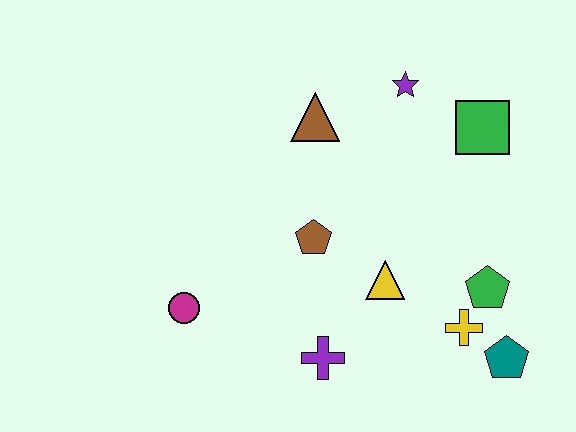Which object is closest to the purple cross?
The yellow triangle is closest to the purple cross.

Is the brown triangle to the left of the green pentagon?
Yes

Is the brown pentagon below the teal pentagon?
No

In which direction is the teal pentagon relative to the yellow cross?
The teal pentagon is to the right of the yellow cross.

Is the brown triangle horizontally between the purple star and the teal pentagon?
No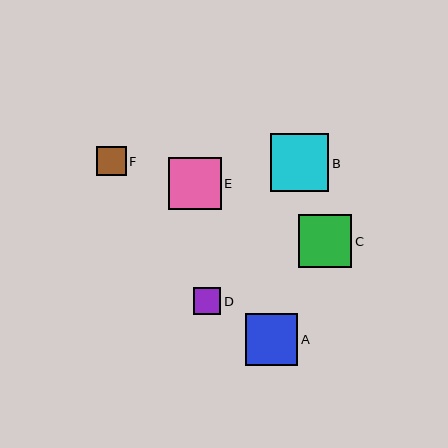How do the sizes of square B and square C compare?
Square B and square C are approximately the same size.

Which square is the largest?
Square B is the largest with a size of approximately 58 pixels.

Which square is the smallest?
Square D is the smallest with a size of approximately 27 pixels.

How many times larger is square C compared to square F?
Square C is approximately 1.8 times the size of square F.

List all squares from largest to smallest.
From largest to smallest: B, C, E, A, F, D.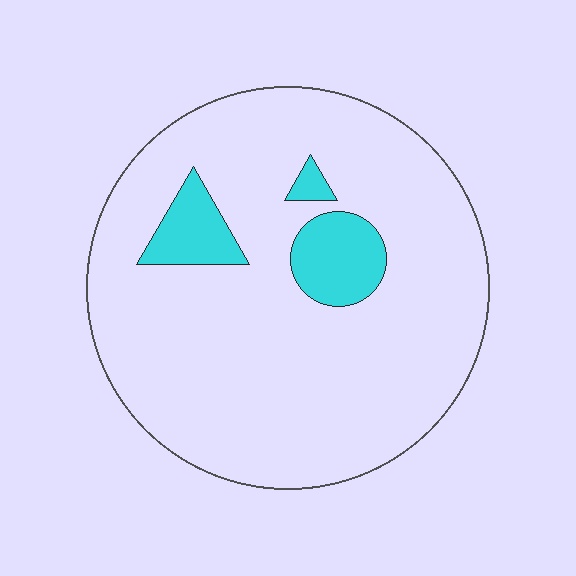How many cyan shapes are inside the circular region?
3.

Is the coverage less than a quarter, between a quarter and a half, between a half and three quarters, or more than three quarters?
Less than a quarter.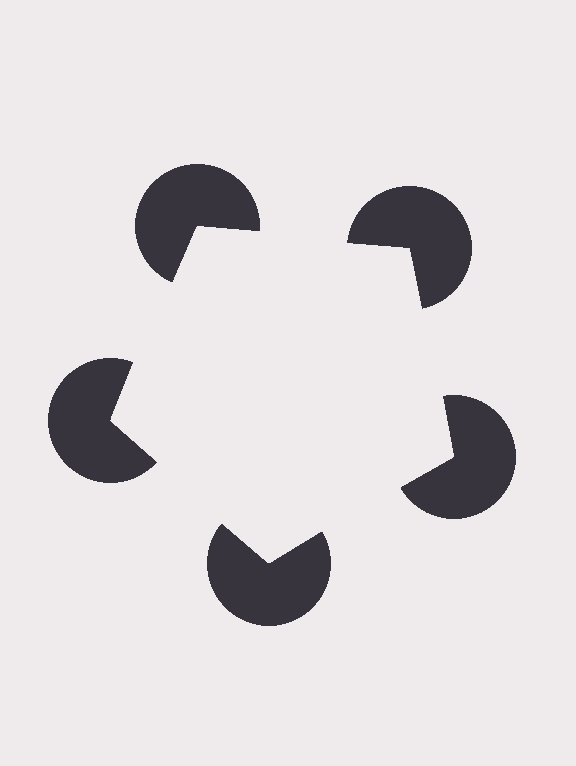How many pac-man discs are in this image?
There are 5 — one at each vertex of the illusory pentagon.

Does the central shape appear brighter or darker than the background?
It typically appears slightly brighter than the background, even though no actual brightness change is drawn.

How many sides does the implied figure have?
5 sides.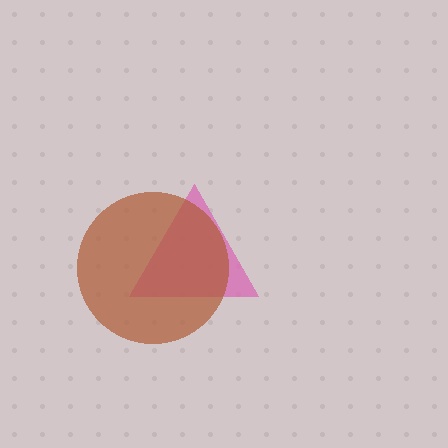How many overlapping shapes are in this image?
There are 2 overlapping shapes in the image.